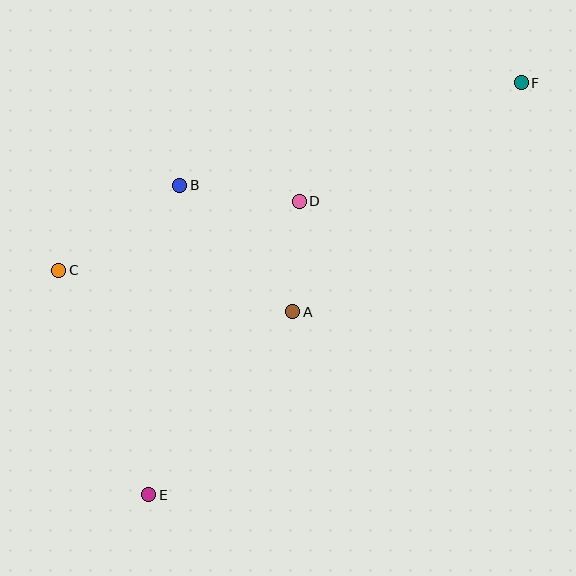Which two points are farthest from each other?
Points E and F are farthest from each other.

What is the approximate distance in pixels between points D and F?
The distance between D and F is approximately 252 pixels.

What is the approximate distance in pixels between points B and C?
The distance between B and C is approximately 147 pixels.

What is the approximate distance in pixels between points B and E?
The distance between B and E is approximately 311 pixels.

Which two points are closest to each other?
Points A and D are closest to each other.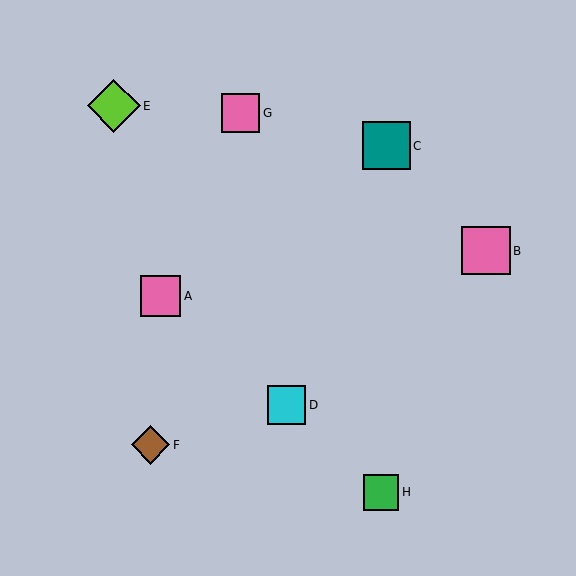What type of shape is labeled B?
Shape B is a pink square.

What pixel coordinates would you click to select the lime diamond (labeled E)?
Click at (114, 106) to select the lime diamond E.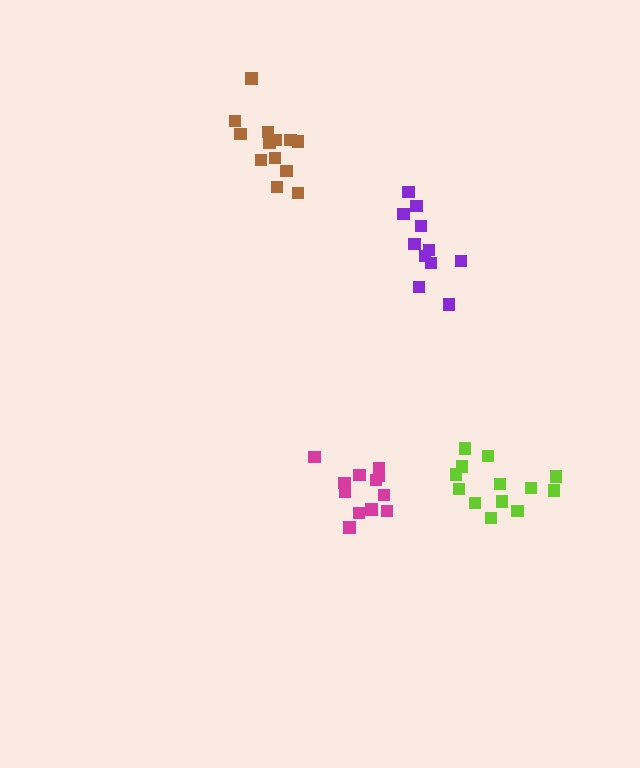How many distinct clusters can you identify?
There are 4 distinct clusters.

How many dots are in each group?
Group 1: 13 dots, Group 2: 11 dots, Group 3: 12 dots, Group 4: 13 dots (49 total).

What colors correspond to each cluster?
The clusters are colored: brown, purple, magenta, lime.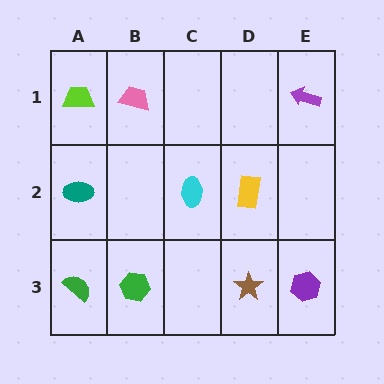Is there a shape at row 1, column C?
No, that cell is empty.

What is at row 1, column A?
A lime trapezoid.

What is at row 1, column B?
A pink trapezoid.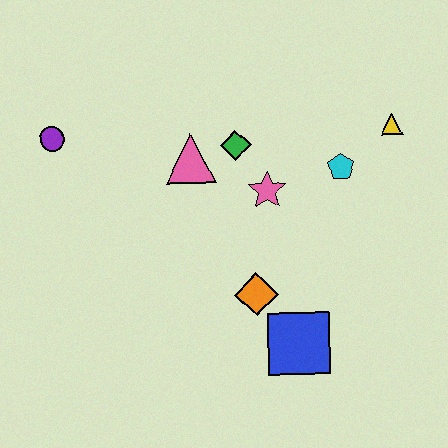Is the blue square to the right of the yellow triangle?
No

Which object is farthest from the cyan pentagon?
The purple circle is farthest from the cyan pentagon.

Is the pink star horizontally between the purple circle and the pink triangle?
No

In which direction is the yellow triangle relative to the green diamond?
The yellow triangle is to the right of the green diamond.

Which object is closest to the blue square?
The orange diamond is closest to the blue square.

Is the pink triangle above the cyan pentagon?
Yes